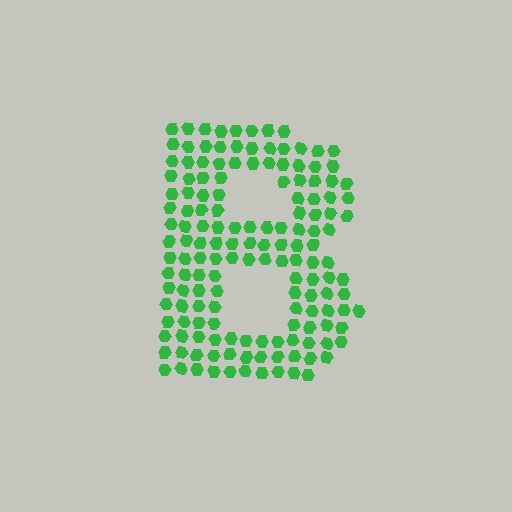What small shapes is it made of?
It is made of small hexagons.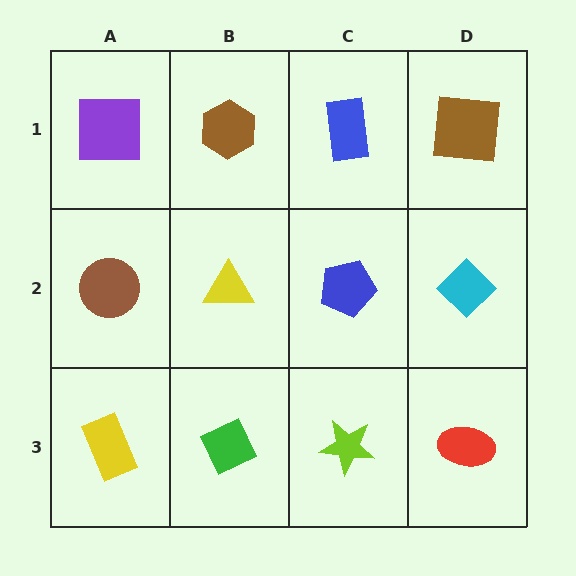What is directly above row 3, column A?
A brown circle.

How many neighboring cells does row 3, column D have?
2.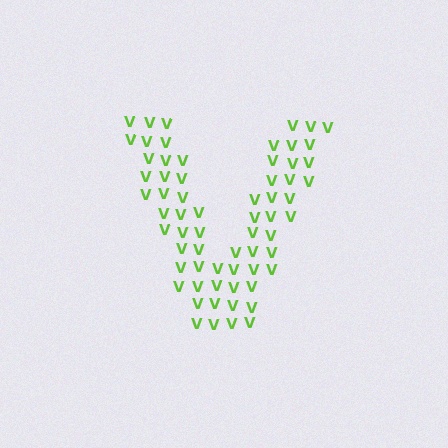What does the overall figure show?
The overall figure shows the letter V.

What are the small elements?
The small elements are letter V's.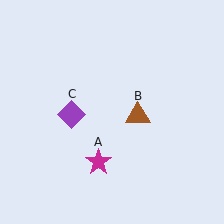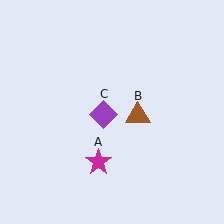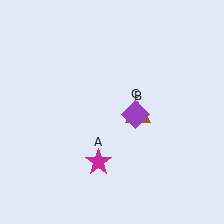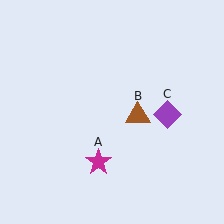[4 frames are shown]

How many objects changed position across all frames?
1 object changed position: purple diamond (object C).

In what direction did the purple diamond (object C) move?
The purple diamond (object C) moved right.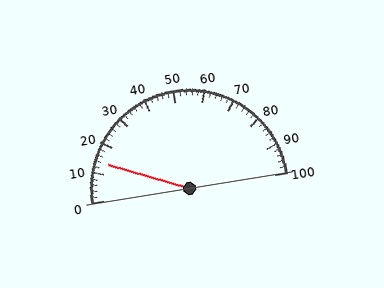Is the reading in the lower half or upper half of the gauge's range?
The reading is in the lower half of the range (0 to 100).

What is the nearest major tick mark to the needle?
The nearest major tick mark is 10.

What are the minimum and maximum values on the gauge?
The gauge ranges from 0 to 100.